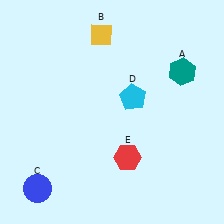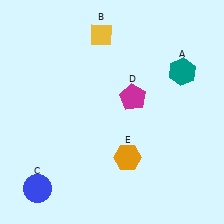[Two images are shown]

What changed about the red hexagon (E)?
In Image 1, E is red. In Image 2, it changed to orange.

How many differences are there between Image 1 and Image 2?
There are 2 differences between the two images.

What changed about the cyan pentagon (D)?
In Image 1, D is cyan. In Image 2, it changed to magenta.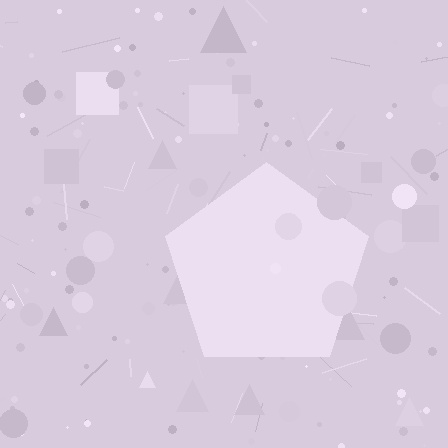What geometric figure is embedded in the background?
A pentagon is embedded in the background.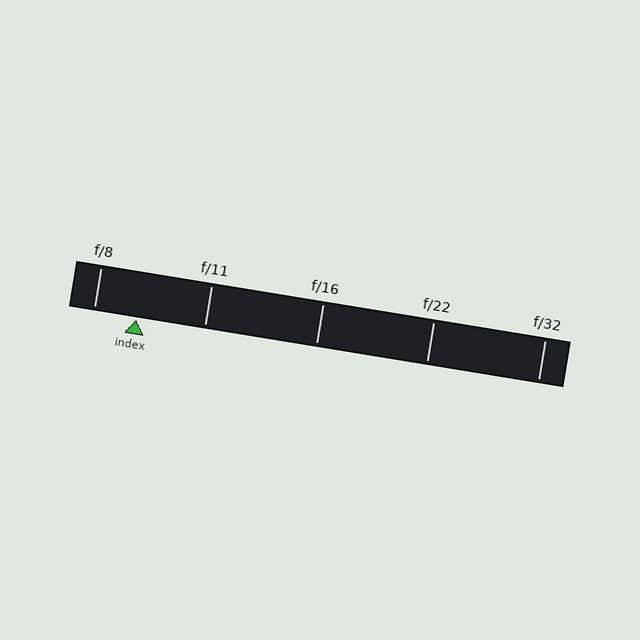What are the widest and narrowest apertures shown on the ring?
The widest aperture shown is f/8 and the narrowest is f/32.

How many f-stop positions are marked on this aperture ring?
There are 5 f-stop positions marked.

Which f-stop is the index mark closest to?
The index mark is closest to f/8.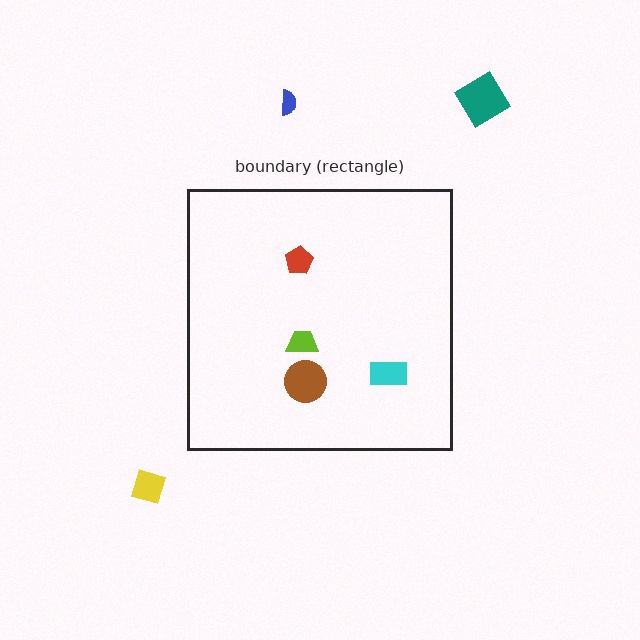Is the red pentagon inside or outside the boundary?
Inside.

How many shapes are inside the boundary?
4 inside, 3 outside.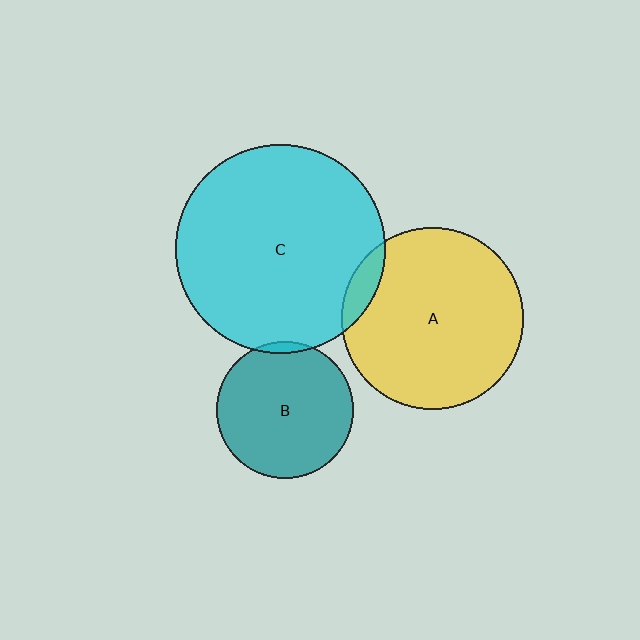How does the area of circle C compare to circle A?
Approximately 1.3 times.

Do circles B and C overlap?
Yes.